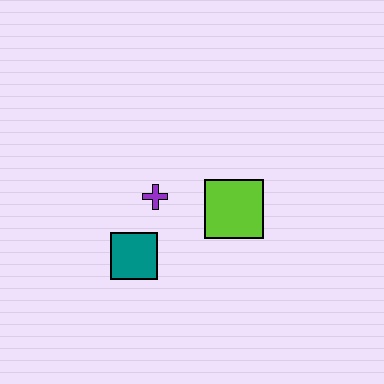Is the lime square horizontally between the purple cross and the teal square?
No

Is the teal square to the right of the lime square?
No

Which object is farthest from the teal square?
The lime square is farthest from the teal square.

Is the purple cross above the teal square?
Yes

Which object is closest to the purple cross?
The teal square is closest to the purple cross.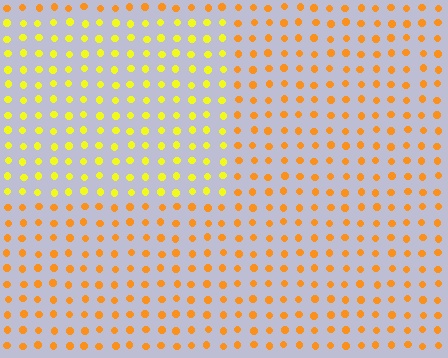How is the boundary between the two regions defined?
The boundary is defined purely by a slight shift in hue (about 32 degrees). Spacing, size, and orientation are identical on both sides.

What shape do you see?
I see a rectangle.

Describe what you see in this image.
The image is filled with small orange elements in a uniform arrangement. A rectangle-shaped region is visible where the elements are tinted to a slightly different hue, forming a subtle color boundary.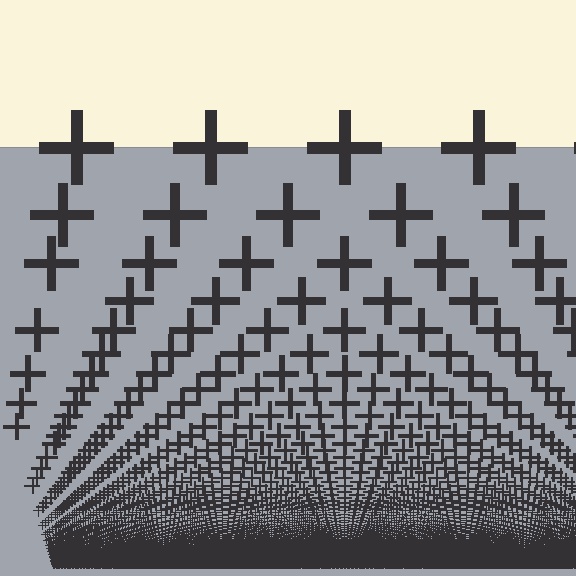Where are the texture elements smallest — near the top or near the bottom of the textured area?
Near the bottom.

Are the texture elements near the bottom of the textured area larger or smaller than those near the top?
Smaller. The gradient is inverted — elements near the bottom are smaller and denser.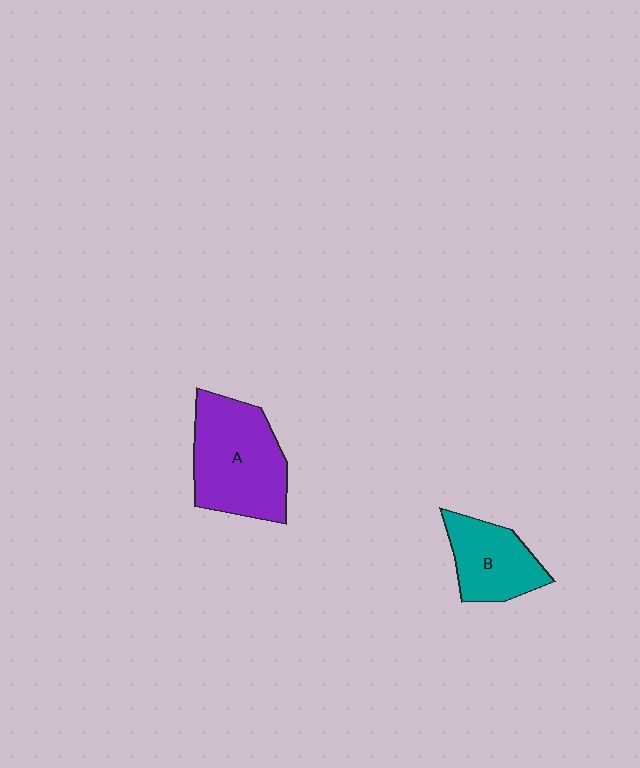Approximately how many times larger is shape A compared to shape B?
Approximately 1.6 times.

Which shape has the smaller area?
Shape B (teal).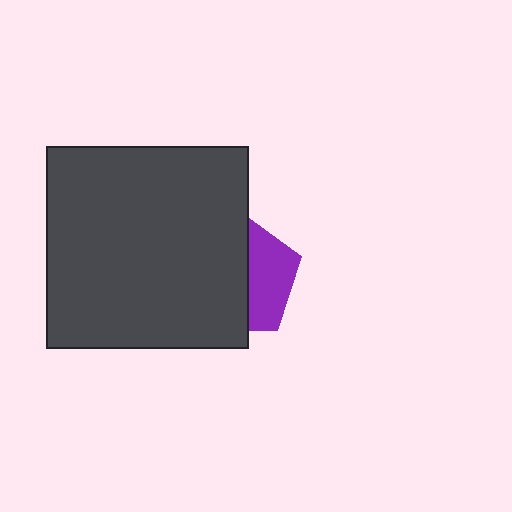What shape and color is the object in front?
The object in front is a dark gray square.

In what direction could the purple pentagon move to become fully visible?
The purple pentagon could move right. That would shift it out from behind the dark gray square entirely.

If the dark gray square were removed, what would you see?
You would see the complete purple pentagon.